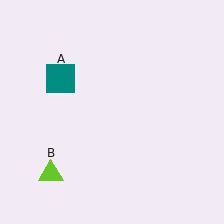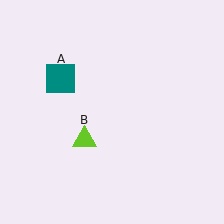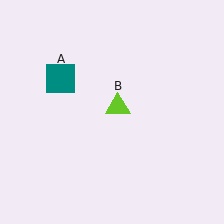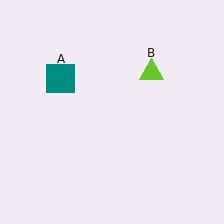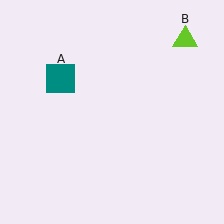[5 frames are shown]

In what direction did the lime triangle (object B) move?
The lime triangle (object B) moved up and to the right.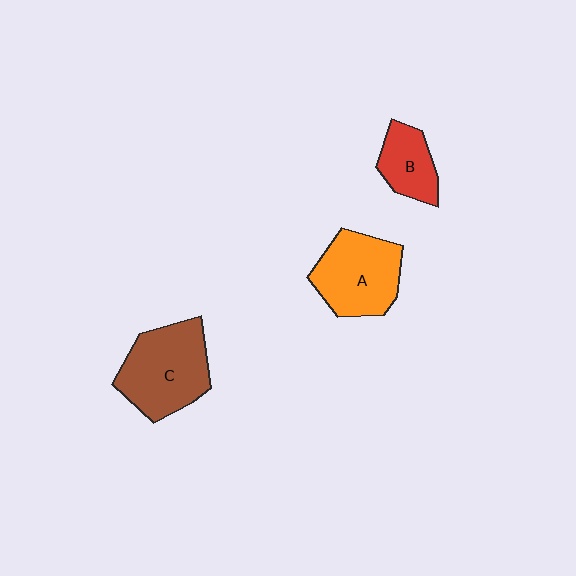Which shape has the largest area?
Shape C (brown).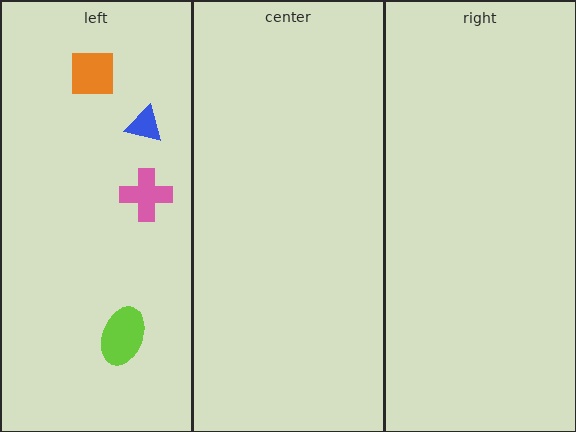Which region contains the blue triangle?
The left region.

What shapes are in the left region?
The blue triangle, the lime ellipse, the pink cross, the orange square.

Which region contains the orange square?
The left region.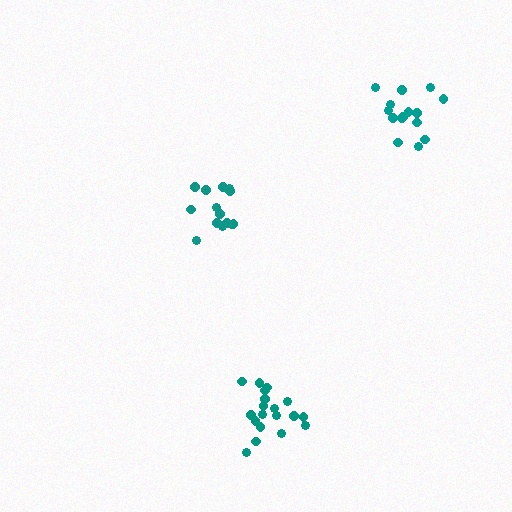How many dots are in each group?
Group 1: 14 dots, Group 2: 19 dots, Group 3: 15 dots (48 total).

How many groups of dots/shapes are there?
There are 3 groups.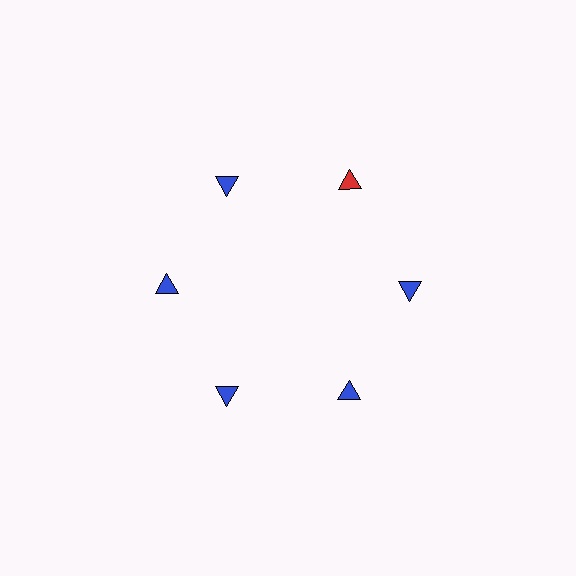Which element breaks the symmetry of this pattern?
The red triangle at roughly the 1 o'clock position breaks the symmetry. All other shapes are blue triangles.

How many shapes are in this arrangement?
There are 6 shapes arranged in a ring pattern.